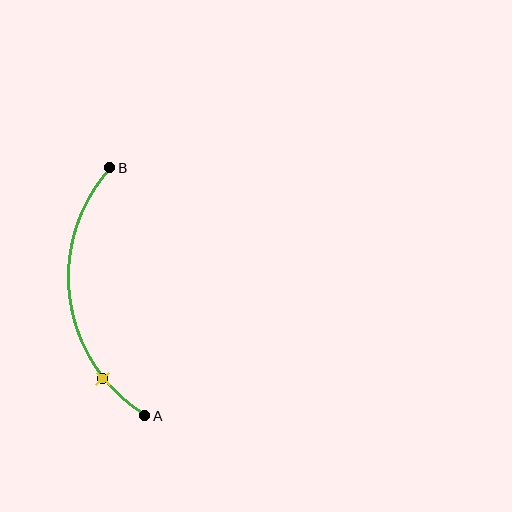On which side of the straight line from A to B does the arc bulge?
The arc bulges to the left of the straight line connecting A and B.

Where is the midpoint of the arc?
The arc midpoint is the point on the curve farthest from the straight line joining A and B. It sits to the left of that line.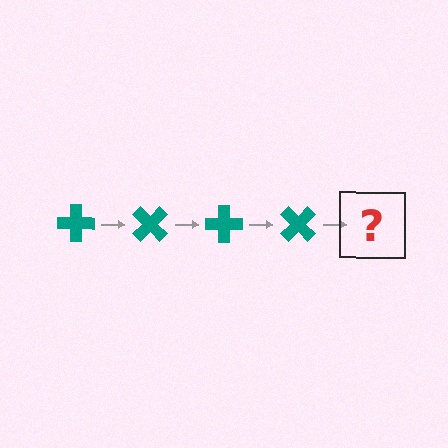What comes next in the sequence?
The next element should be a teal cross rotated 180 degrees.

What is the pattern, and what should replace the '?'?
The pattern is that the cross rotates 45 degrees each step. The '?' should be a teal cross rotated 180 degrees.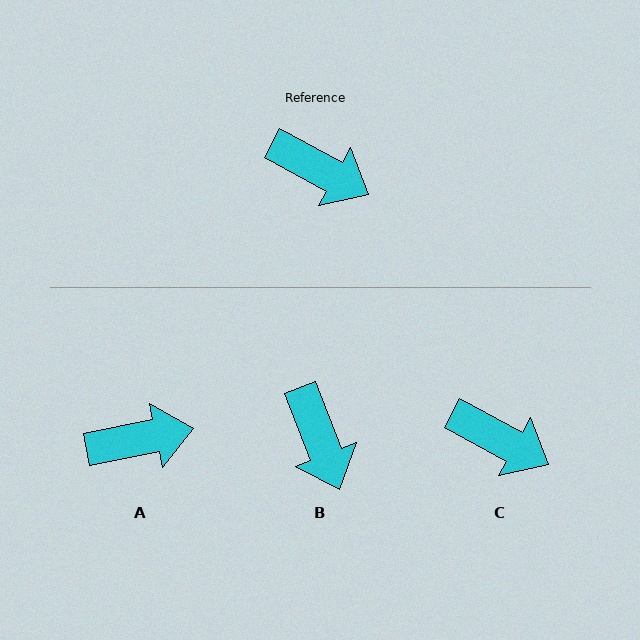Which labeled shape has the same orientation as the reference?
C.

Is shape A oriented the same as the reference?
No, it is off by about 39 degrees.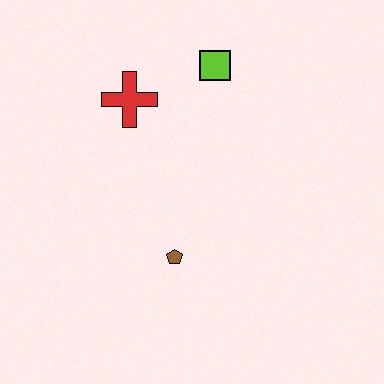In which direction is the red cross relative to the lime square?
The red cross is to the left of the lime square.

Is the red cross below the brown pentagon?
No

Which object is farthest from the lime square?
The brown pentagon is farthest from the lime square.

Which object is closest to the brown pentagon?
The red cross is closest to the brown pentagon.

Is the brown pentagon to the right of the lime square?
No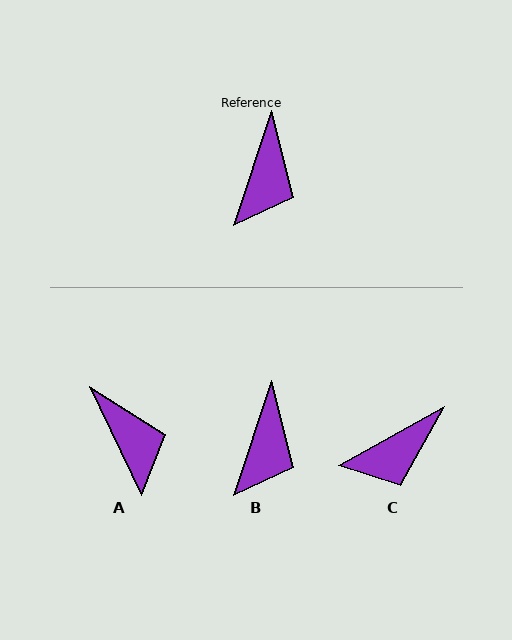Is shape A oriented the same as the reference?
No, it is off by about 43 degrees.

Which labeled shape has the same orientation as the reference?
B.